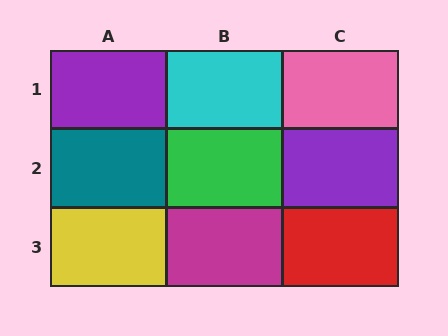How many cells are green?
1 cell is green.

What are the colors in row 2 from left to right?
Teal, green, purple.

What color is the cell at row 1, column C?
Pink.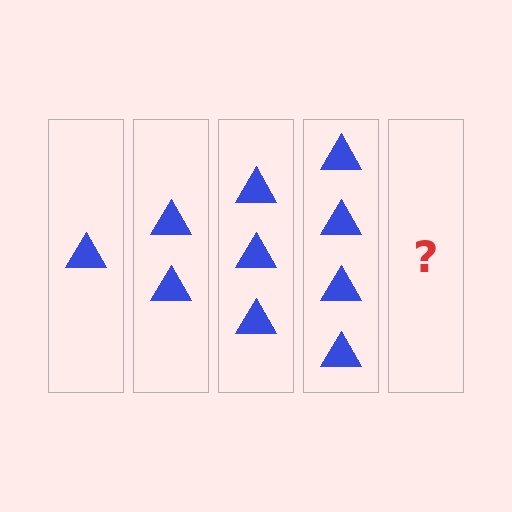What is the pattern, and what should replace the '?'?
The pattern is that each step adds one more triangle. The '?' should be 5 triangles.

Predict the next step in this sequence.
The next step is 5 triangles.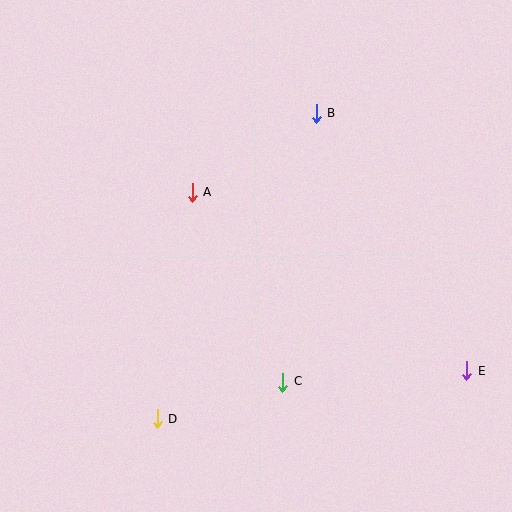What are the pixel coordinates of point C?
Point C is at (283, 382).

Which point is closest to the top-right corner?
Point B is closest to the top-right corner.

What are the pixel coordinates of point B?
Point B is at (316, 113).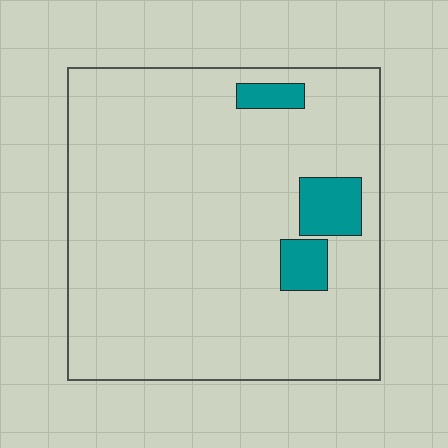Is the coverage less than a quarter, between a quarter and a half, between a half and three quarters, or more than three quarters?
Less than a quarter.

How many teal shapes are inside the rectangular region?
3.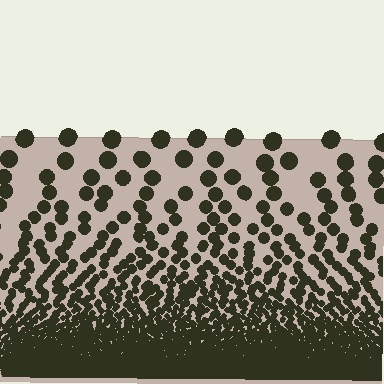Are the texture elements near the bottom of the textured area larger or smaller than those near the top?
Smaller. The gradient is inverted — elements near the bottom are smaller and denser.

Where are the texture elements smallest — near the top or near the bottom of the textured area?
Near the bottom.